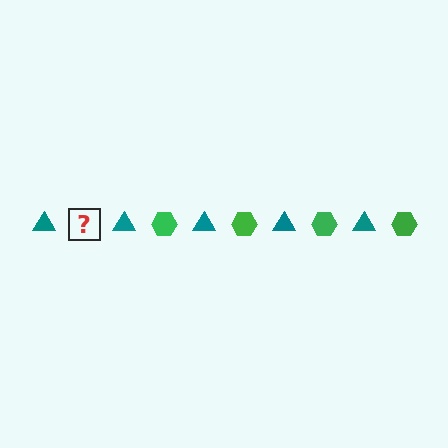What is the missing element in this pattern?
The missing element is a green hexagon.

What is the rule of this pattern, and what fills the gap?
The rule is that the pattern alternates between teal triangle and green hexagon. The gap should be filled with a green hexagon.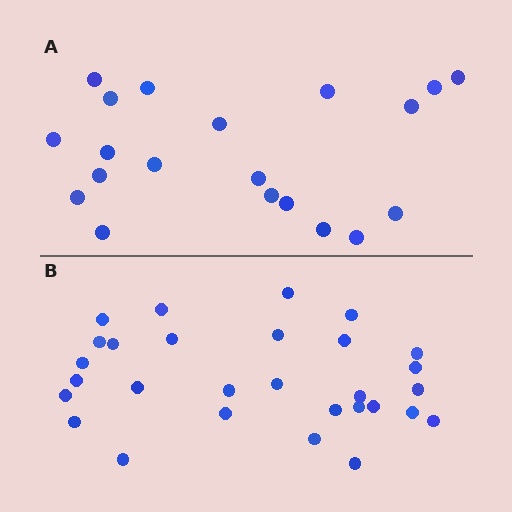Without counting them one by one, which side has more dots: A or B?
Region B (the bottom region) has more dots.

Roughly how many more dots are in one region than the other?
Region B has roughly 8 or so more dots than region A.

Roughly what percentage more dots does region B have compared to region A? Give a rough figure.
About 45% more.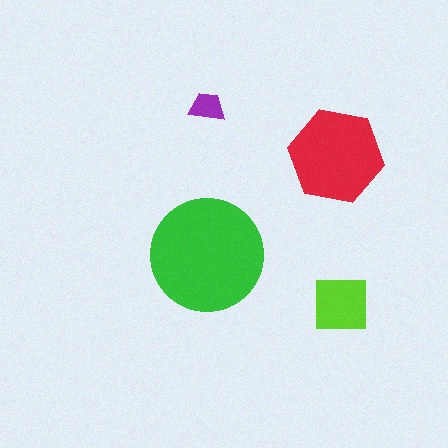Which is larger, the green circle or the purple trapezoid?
The green circle.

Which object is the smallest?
The purple trapezoid.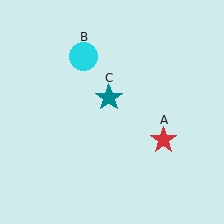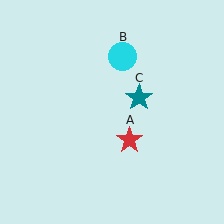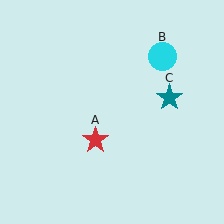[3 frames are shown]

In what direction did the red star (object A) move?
The red star (object A) moved left.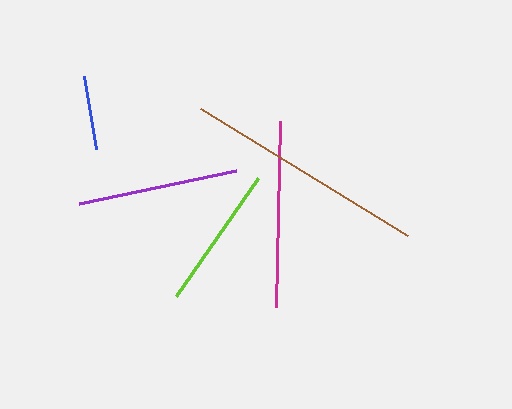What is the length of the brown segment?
The brown segment is approximately 243 pixels long.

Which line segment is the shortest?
The blue line is the shortest at approximately 75 pixels.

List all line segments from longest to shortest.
From longest to shortest: brown, magenta, purple, lime, blue.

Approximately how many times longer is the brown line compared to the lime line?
The brown line is approximately 1.7 times the length of the lime line.